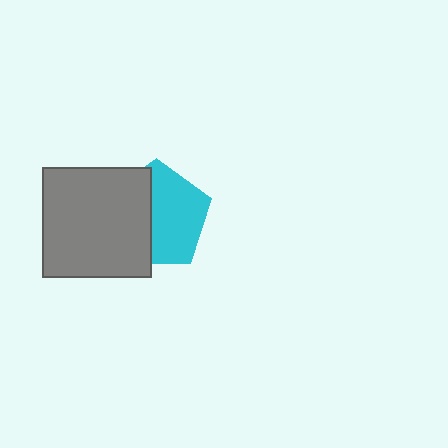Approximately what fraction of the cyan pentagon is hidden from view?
Roughly 44% of the cyan pentagon is hidden behind the gray square.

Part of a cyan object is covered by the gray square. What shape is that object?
It is a pentagon.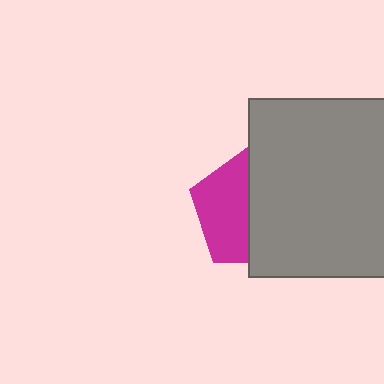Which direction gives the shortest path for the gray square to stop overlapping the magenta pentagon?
Moving right gives the shortest separation.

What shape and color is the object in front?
The object in front is a gray square.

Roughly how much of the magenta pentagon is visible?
About half of it is visible (roughly 45%).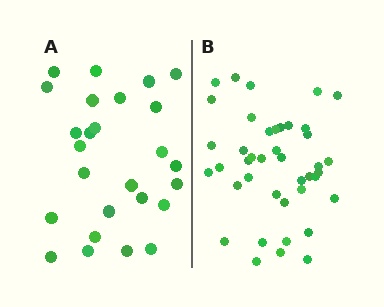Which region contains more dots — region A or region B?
Region B (the right region) has more dots.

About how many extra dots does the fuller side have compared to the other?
Region B has approximately 15 more dots than region A.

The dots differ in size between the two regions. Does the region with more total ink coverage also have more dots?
No. Region A has more total ink coverage because its dots are larger, but region B actually contains more individual dots. Total area can be misleading — the number of items is what matters here.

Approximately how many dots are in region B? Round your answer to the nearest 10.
About 40 dots. (The exact count is 41, which rounds to 40.)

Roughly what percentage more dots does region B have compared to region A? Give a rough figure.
About 60% more.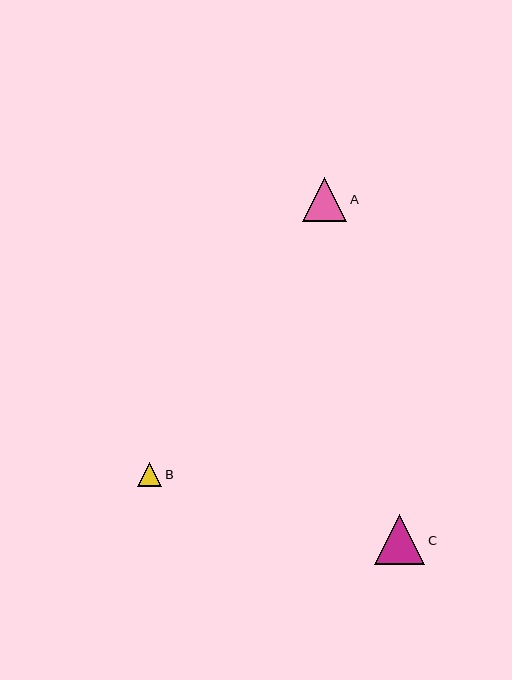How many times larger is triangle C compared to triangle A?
Triangle C is approximately 1.1 times the size of triangle A.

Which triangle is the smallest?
Triangle B is the smallest with a size of approximately 24 pixels.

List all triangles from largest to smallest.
From largest to smallest: C, A, B.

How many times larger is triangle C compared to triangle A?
Triangle C is approximately 1.1 times the size of triangle A.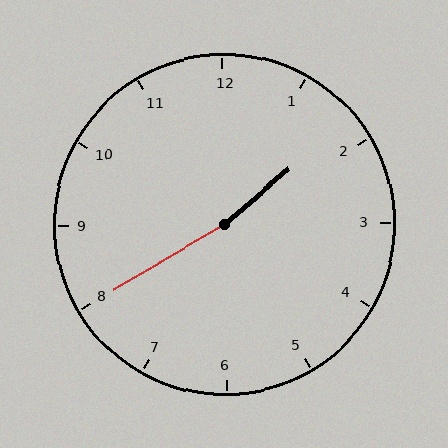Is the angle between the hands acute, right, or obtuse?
It is obtuse.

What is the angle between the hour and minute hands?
Approximately 170 degrees.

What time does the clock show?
1:40.